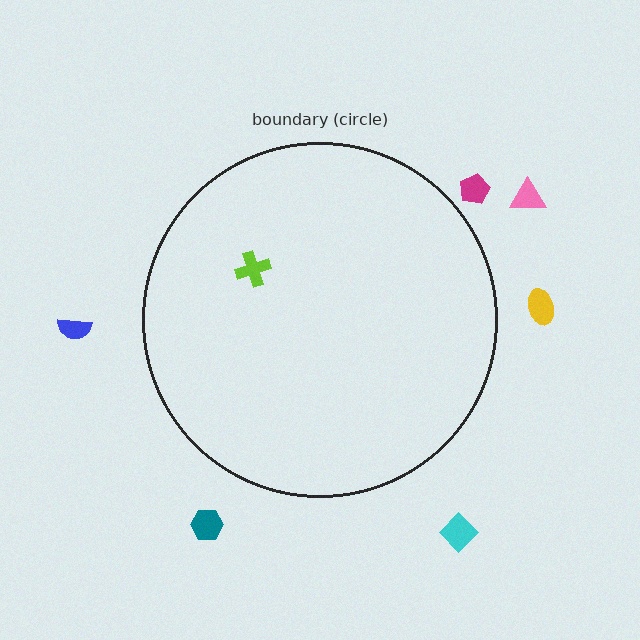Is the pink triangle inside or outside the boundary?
Outside.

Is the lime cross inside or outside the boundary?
Inside.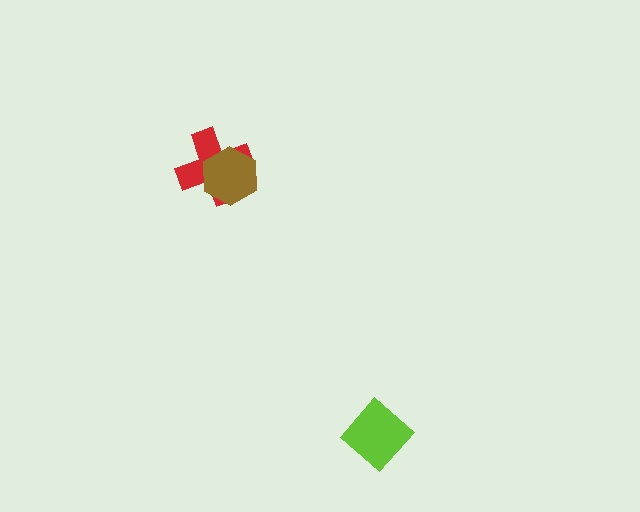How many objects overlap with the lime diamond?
0 objects overlap with the lime diamond.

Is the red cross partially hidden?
Yes, it is partially covered by another shape.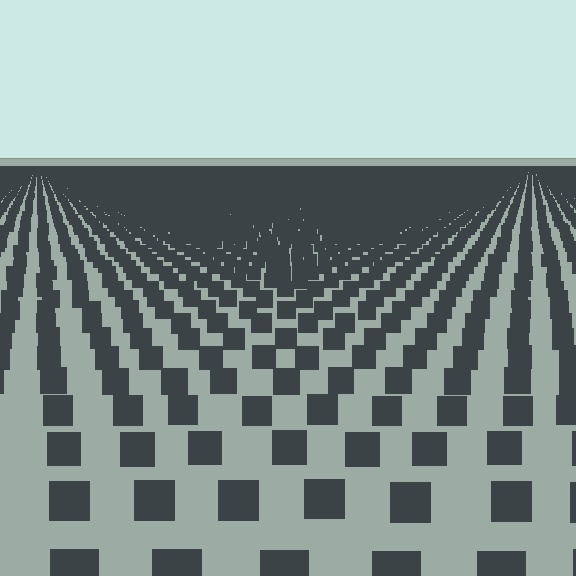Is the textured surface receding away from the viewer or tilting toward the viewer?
The surface is receding away from the viewer. Texture elements get smaller and denser toward the top.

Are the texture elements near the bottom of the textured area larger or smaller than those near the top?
Larger. Near the bottom, elements are closer to the viewer and appear at a bigger on-screen size.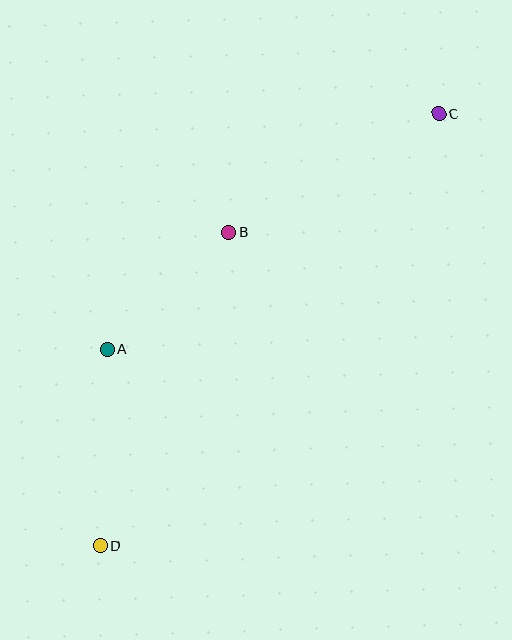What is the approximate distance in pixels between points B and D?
The distance between B and D is approximately 339 pixels.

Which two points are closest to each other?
Points A and B are closest to each other.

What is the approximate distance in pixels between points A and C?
The distance between A and C is approximately 407 pixels.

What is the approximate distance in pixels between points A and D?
The distance between A and D is approximately 197 pixels.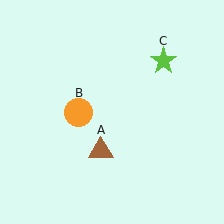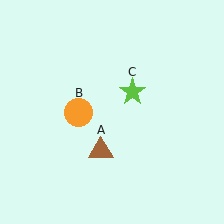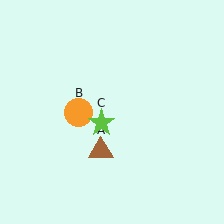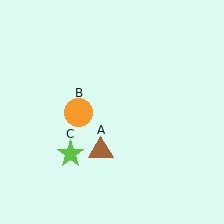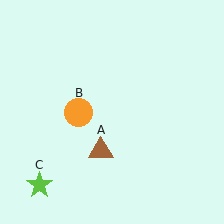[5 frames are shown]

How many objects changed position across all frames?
1 object changed position: lime star (object C).